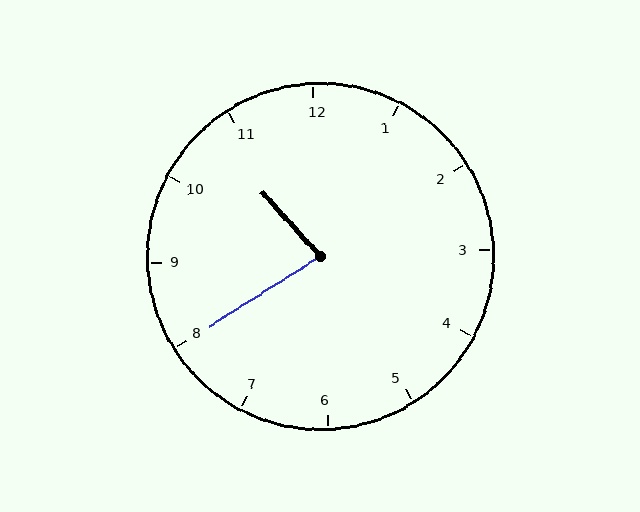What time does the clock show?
10:40.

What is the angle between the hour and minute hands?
Approximately 80 degrees.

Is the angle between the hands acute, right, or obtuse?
It is acute.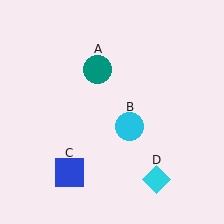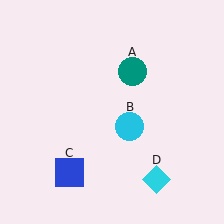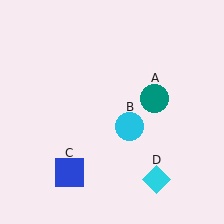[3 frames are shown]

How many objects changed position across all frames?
1 object changed position: teal circle (object A).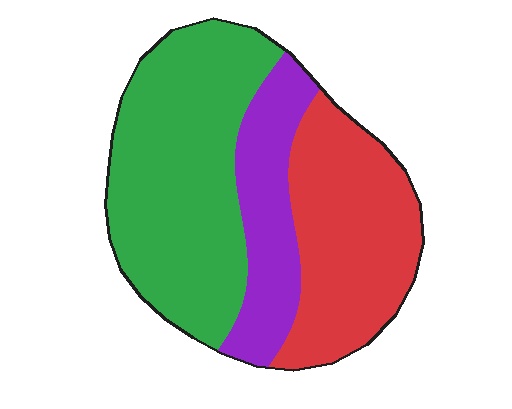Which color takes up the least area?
Purple, at roughly 20%.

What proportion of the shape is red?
Red covers about 35% of the shape.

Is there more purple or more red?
Red.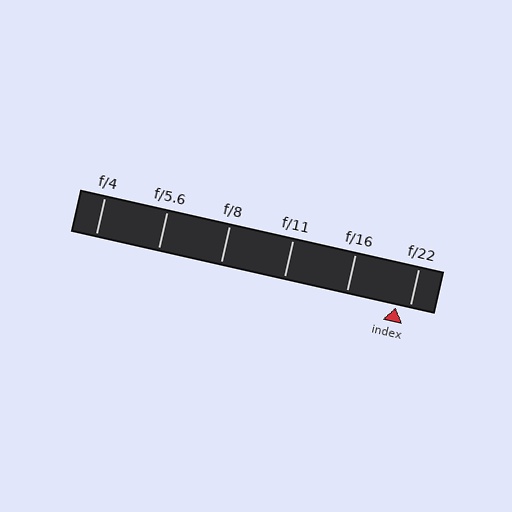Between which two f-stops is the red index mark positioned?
The index mark is between f/16 and f/22.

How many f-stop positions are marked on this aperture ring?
There are 6 f-stop positions marked.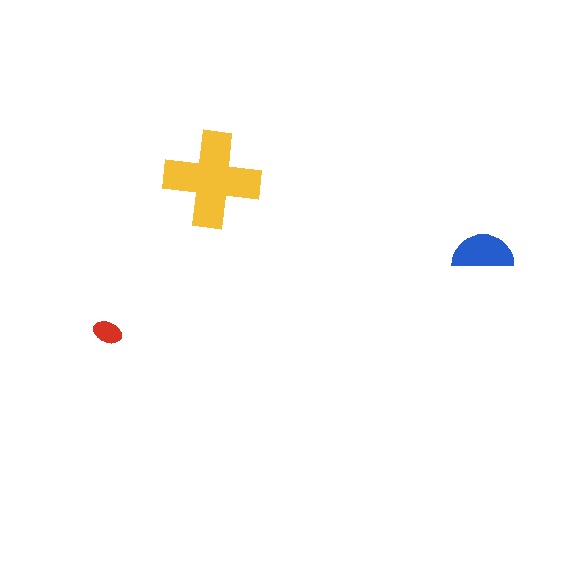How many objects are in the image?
There are 3 objects in the image.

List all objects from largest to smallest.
The yellow cross, the blue semicircle, the red ellipse.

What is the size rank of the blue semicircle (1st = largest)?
2nd.